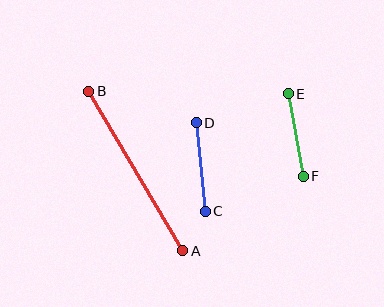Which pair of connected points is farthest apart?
Points A and B are farthest apart.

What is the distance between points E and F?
The distance is approximately 84 pixels.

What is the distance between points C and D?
The distance is approximately 89 pixels.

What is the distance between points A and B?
The distance is approximately 185 pixels.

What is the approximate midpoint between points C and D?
The midpoint is at approximately (201, 167) pixels.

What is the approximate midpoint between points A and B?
The midpoint is at approximately (136, 171) pixels.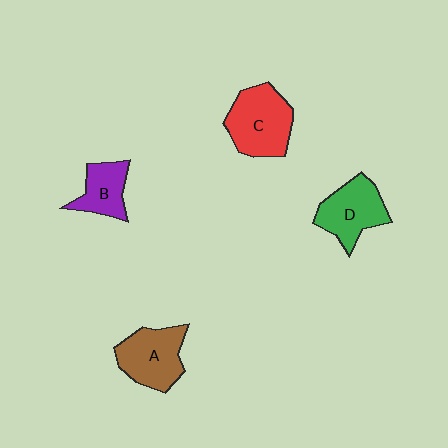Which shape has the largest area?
Shape C (red).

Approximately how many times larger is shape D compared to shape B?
Approximately 1.4 times.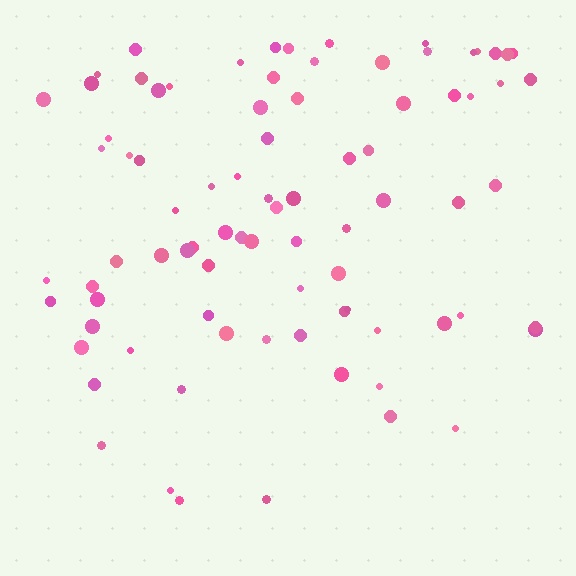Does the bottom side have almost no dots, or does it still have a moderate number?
Still a moderate number, just noticeably fewer than the top.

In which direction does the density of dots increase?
From bottom to top, with the top side densest.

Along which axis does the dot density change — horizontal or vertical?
Vertical.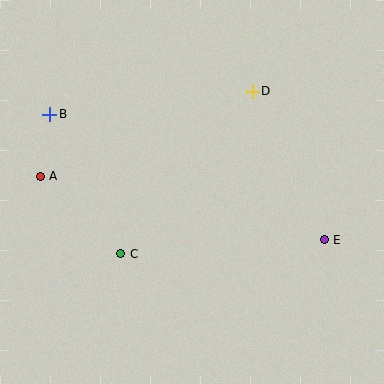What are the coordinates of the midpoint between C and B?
The midpoint between C and B is at (85, 184).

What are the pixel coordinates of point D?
Point D is at (252, 91).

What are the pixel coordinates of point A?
Point A is at (40, 176).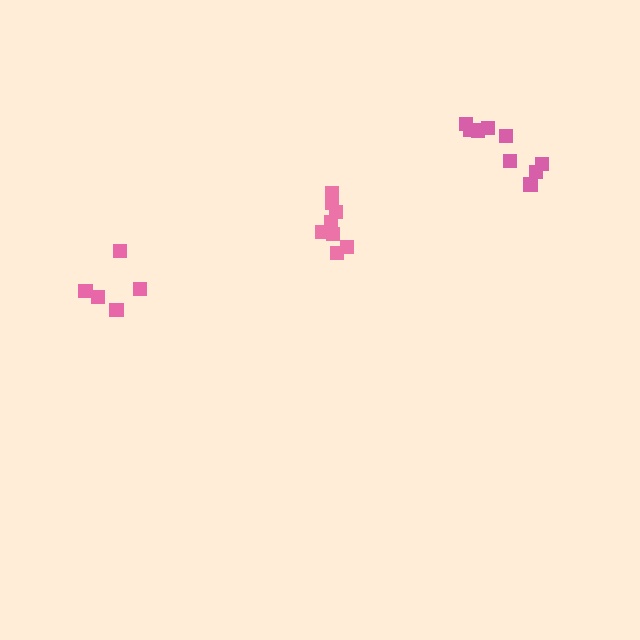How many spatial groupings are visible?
There are 3 spatial groupings.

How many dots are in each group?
Group 1: 8 dots, Group 2: 9 dots, Group 3: 6 dots (23 total).